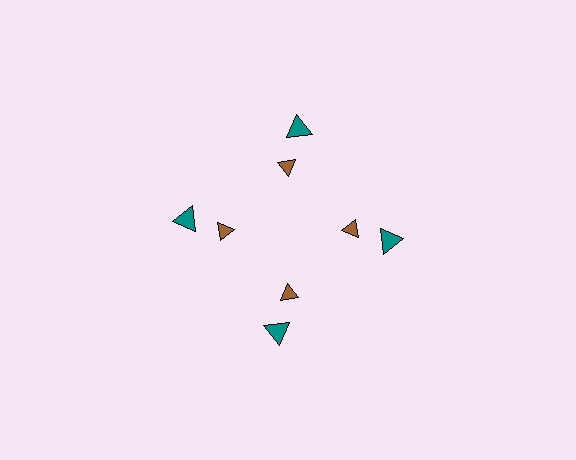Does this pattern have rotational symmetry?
Yes, this pattern has 4-fold rotational symmetry. It looks the same after rotating 90 degrees around the center.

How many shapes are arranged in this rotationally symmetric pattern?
There are 8 shapes, arranged in 4 groups of 2.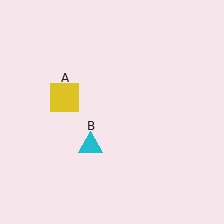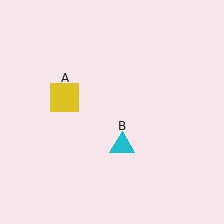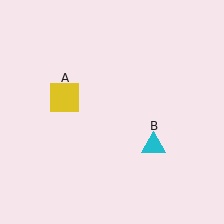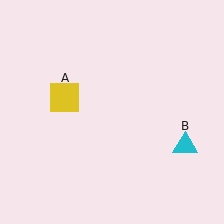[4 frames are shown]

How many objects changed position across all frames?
1 object changed position: cyan triangle (object B).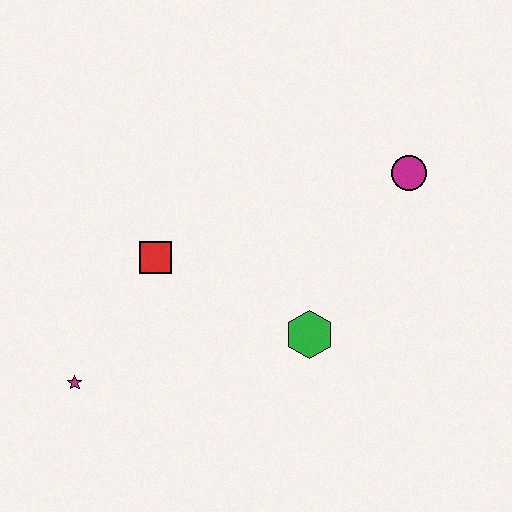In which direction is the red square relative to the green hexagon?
The red square is to the left of the green hexagon.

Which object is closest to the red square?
The magenta star is closest to the red square.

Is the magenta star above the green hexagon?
No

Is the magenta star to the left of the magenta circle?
Yes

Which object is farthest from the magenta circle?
The magenta star is farthest from the magenta circle.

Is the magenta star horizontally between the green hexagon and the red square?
No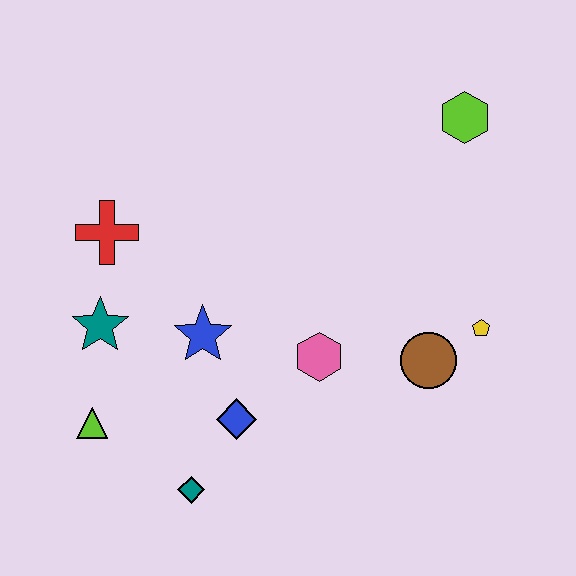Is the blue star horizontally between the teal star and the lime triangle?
No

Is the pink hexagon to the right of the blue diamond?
Yes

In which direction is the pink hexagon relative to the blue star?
The pink hexagon is to the right of the blue star.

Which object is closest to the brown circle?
The yellow pentagon is closest to the brown circle.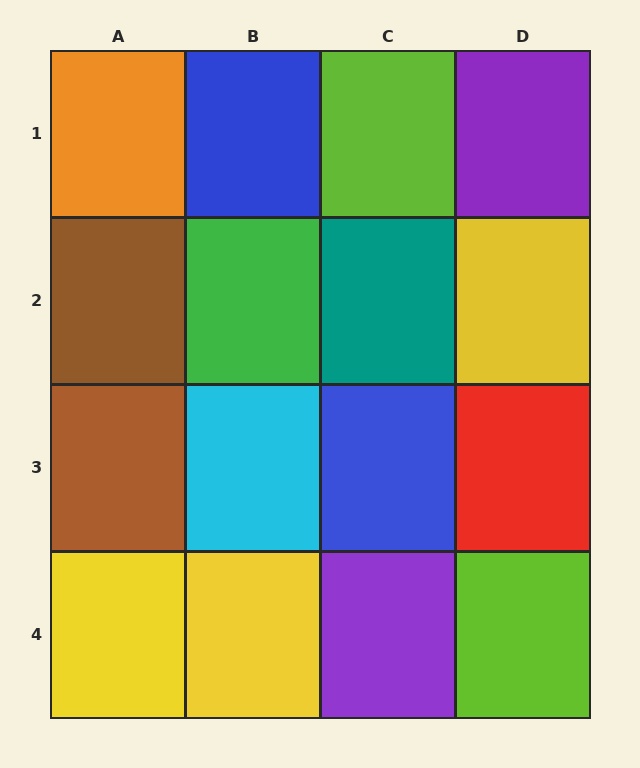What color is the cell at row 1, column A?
Orange.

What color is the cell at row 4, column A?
Yellow.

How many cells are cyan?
1 cell is cyan.